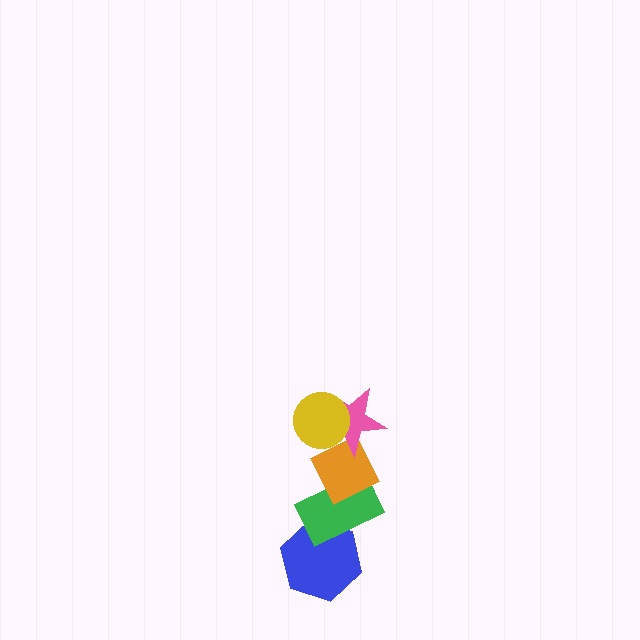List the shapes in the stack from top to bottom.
From top to bottom: the yellow circle, the pink star, the orange diamond, the green rectangle, the blue hexagon.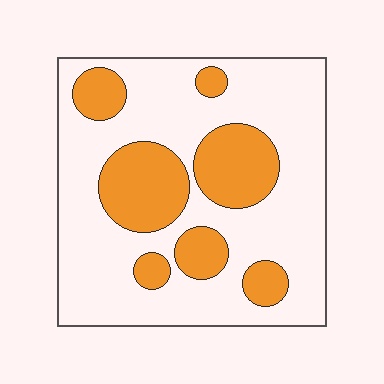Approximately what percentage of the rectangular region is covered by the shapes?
Approximately 30%.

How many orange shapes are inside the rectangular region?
7.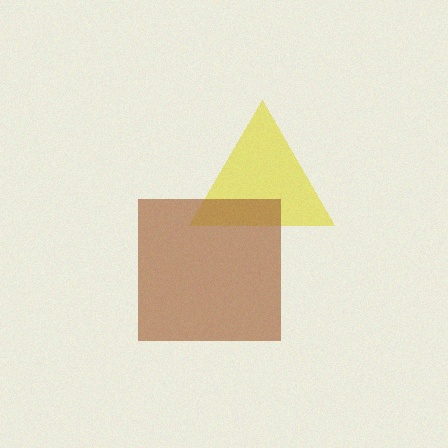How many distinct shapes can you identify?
There are 2 distinct shapes: a yellow triangle, a brown square.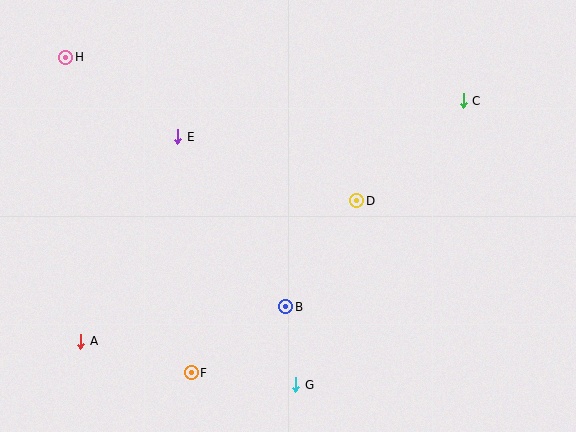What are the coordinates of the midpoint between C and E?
The midpoint between C and E is at (321, 119).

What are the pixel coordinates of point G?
Point G is at (296, 385).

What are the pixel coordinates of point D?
Point D is at (357, 201).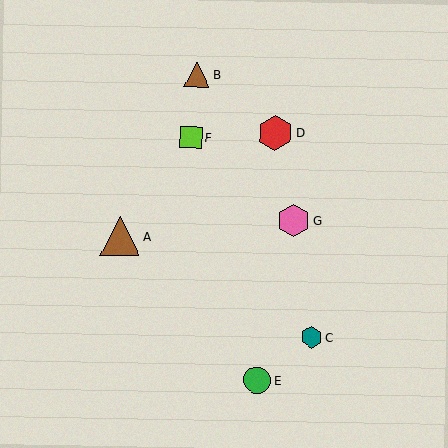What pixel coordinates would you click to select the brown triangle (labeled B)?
Click at (197, 74) to select the brown triangle B.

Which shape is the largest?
The brown triangle (labeled A) is the largest.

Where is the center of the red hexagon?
The center of the red hexagon is at (275, 133).